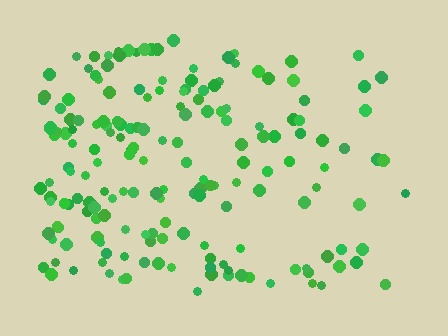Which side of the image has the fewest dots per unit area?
The right.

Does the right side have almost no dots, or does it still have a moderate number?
Still a moderate number, just noticeably fewer than the left.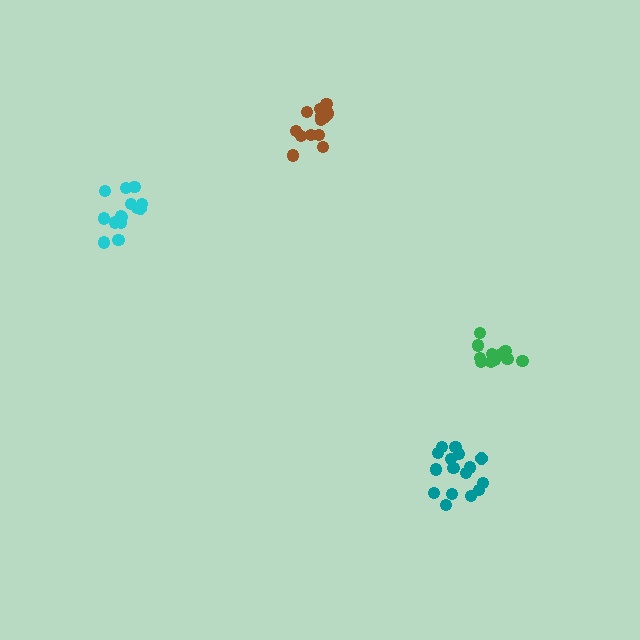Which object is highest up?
The brown cluster is topmost.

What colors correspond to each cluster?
The clusters are colored: cyan, teal, brown, green.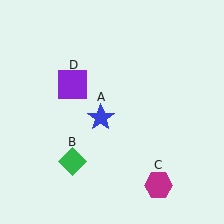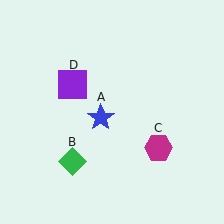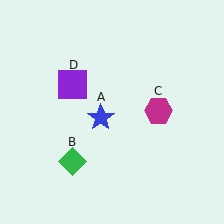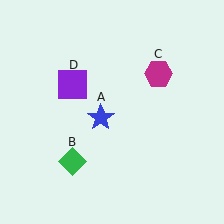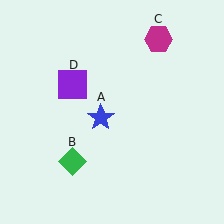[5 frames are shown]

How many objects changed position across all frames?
1 object changed position: magenta hexagon (object C).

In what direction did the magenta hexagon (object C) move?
The magenta hexagon (object C) moved up.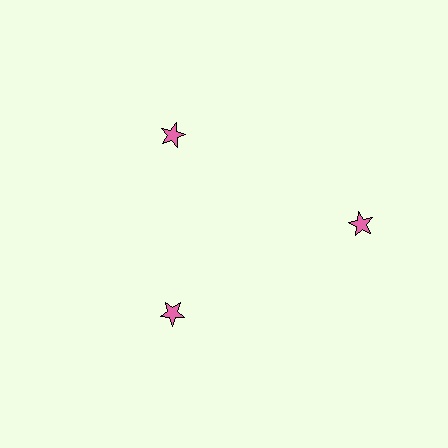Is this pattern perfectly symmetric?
No. The 3 pink stars are arranged in a ring, but one element near the 3 o'clock position is pushed outward from the center, breaking the 3-fold rotational symmetry.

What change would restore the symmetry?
The symmetry would be restored by moving it inward, back onto the ring so that all 3 stars sit at equal angles and equal distance from the center.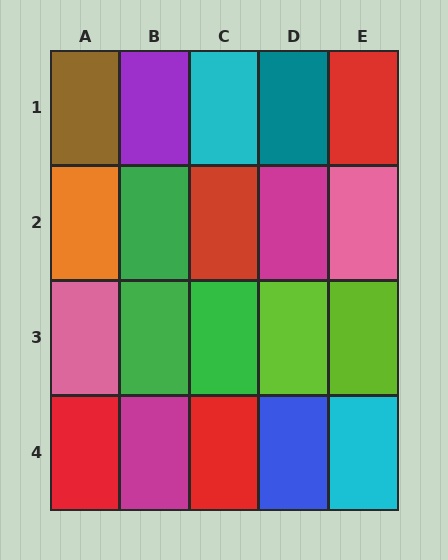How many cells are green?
3 cells are green.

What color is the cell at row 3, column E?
Lime.